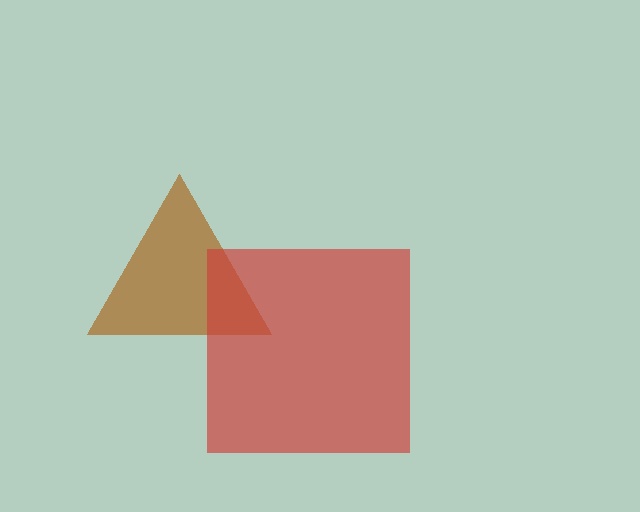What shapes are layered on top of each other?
The layered shapes are: a brown triangle, a red square.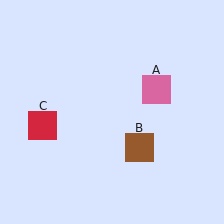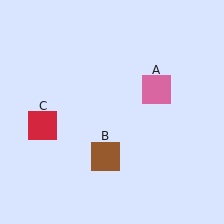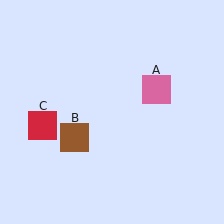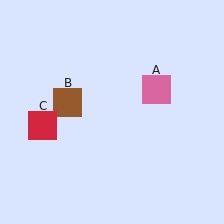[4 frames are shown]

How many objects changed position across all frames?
1 object changed position: brown square (object B).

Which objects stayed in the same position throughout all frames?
Pink square (object A) and red square (object C) remained stationary.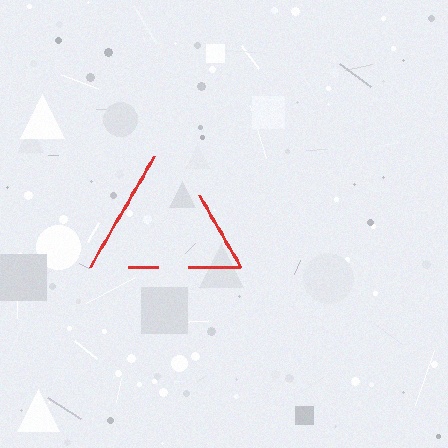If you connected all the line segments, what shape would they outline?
They would outline a triangle.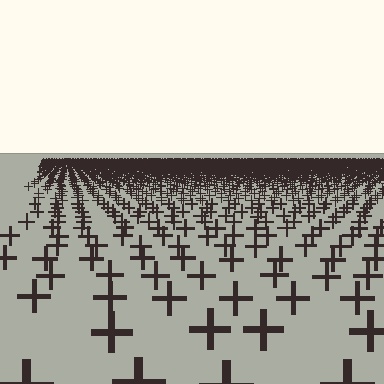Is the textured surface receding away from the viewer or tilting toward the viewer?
The surface is receding away from the viewer. Texture elements get smaller and denser toward the top.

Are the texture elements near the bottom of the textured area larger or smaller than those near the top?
Larger. Near the bottom, elements are closer to the viewer and appear at a bigger on-screen size.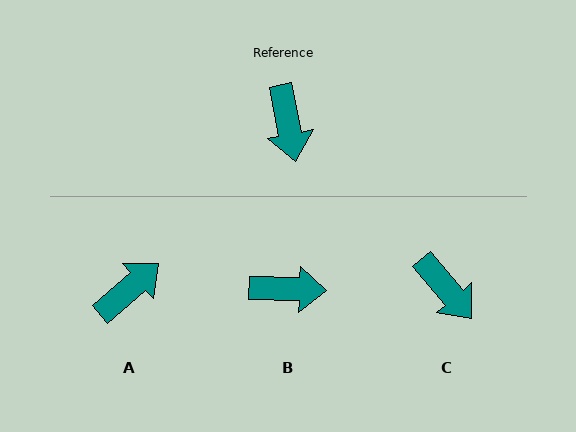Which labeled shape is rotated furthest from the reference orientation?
A, about 120 degrees away.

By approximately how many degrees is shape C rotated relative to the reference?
Approximately 29 degrees counter-clockwise.